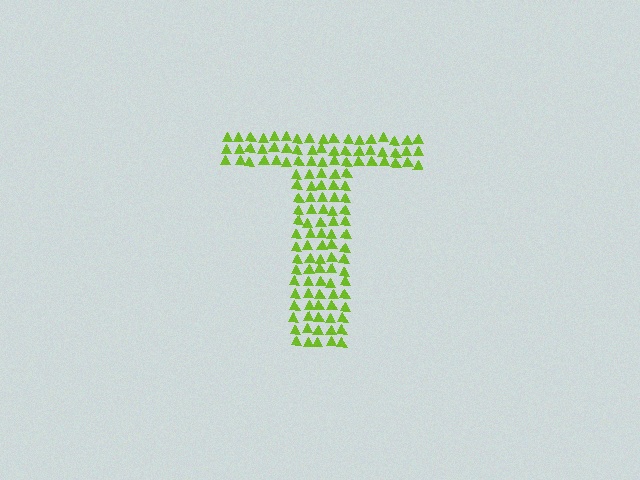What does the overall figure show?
The overall figure shows the letter T.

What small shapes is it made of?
It is made of small triangles.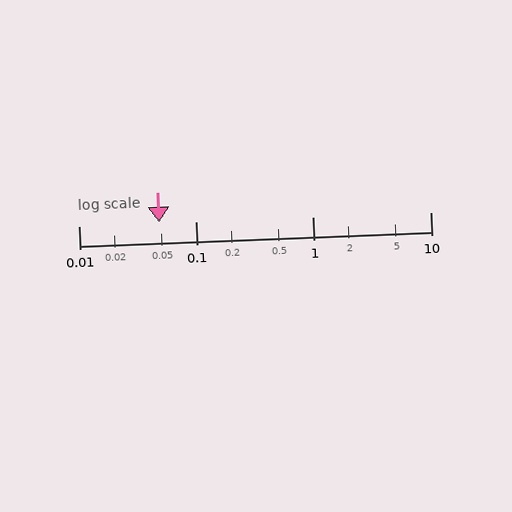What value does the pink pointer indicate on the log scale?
The pointer indicates approximately 0.049.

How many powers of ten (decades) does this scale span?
The scale spans 3 decades, from 0.01 to 10.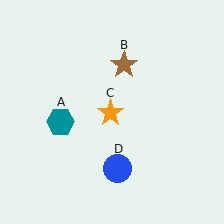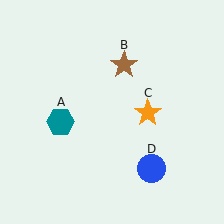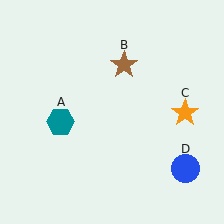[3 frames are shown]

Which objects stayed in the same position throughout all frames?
Teal hexagon (object A) and brown star (object B) remained stationary.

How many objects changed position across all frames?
2 objects changed position: orange star (object C), blue circle (object D).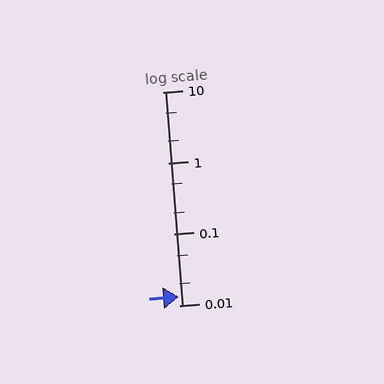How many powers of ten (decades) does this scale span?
The scale spans 3 decades, from 0.01 to 10.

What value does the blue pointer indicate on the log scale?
The pointer indicates approximately 0.013.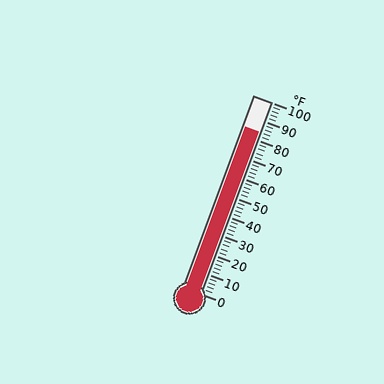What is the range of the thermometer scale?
The thermometer scale ranges from 0°F to 100°F.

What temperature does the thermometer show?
The thermometer shows approximately 84°F.